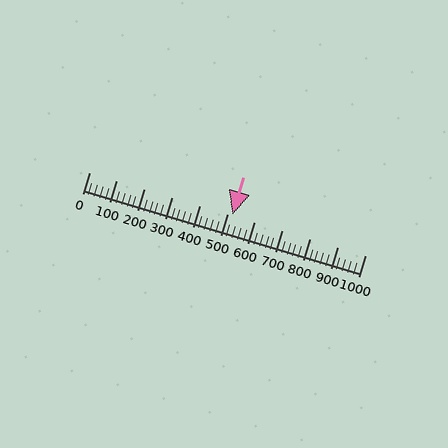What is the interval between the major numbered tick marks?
The major tick marks are spaced 100 units apart.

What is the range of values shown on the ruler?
The ruler shows values from 0 to 1000.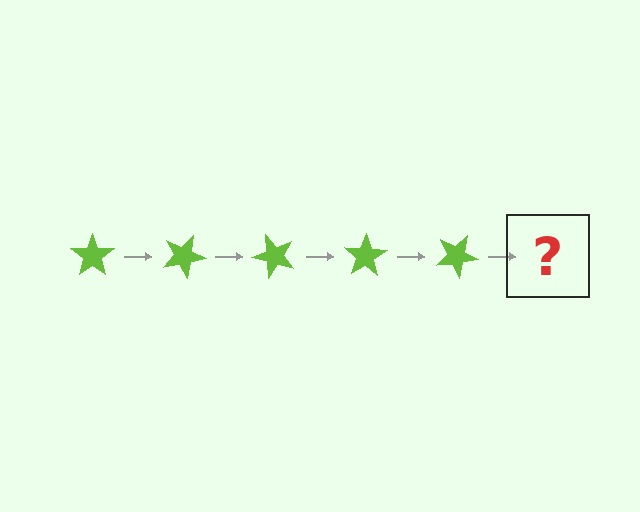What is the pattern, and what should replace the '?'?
The pattern is that the star rotates 25 degrees each step. The '?' should be a lime star rotated 125 degrees.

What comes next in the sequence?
The next element should be a lime star rotated 125 degrees.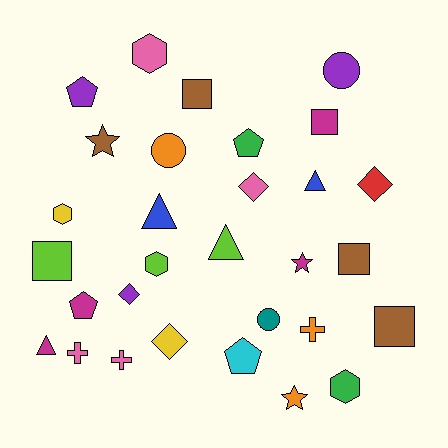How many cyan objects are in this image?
There is 1 cyan object.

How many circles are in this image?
There are 3 circles.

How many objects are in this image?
There are 30 objects.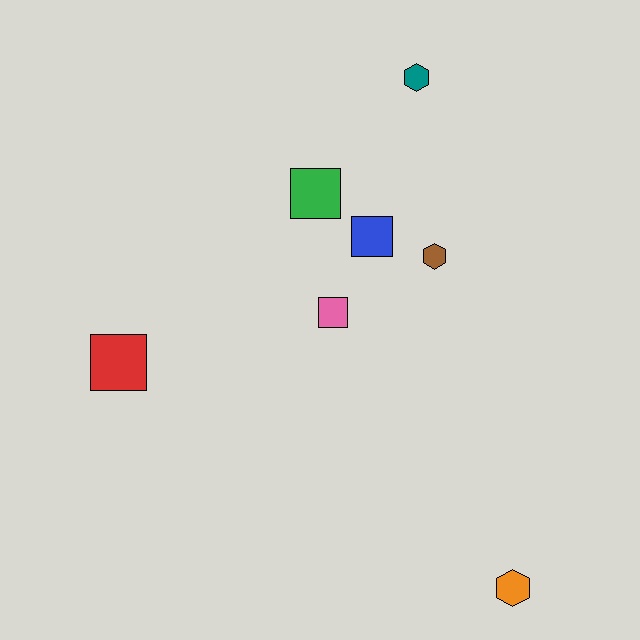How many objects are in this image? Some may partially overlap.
There are 7 objects.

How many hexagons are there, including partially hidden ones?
There are 3 hexagons.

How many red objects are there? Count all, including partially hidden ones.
There is 1 red object.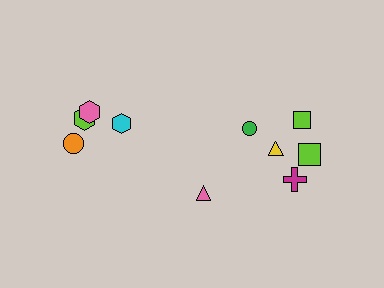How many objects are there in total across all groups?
There are 10 objects.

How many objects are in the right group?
There are 6 objects.